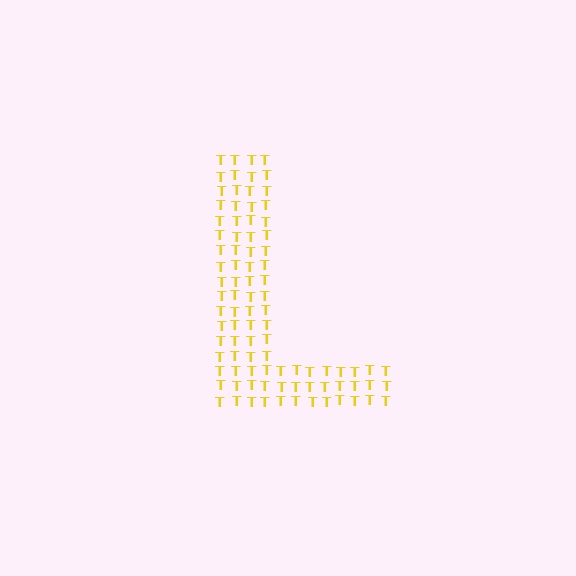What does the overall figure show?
The overall figure shows the letter L.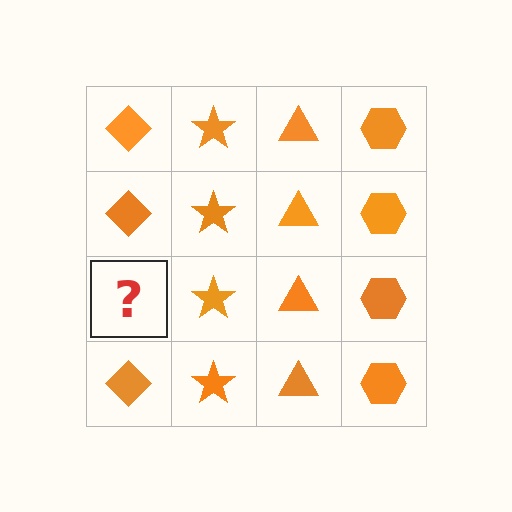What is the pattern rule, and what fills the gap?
The rule is that each column has a consistent shape. The gap should be filled with an orange diamond.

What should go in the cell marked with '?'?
The missing cell should contain an orange diamond.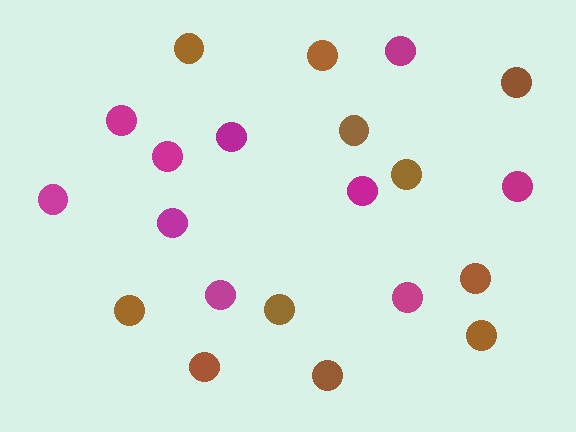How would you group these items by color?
There are 2 groups: one group of magenta circles (10) and one group of brown circles (11).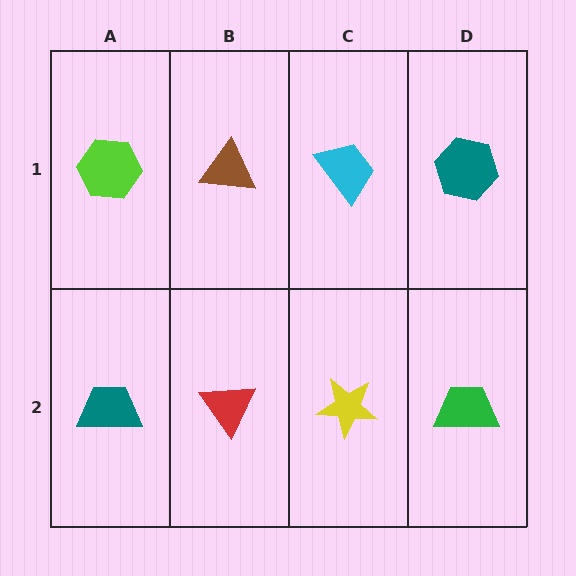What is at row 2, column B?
A red triangle.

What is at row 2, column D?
A green trapezoid.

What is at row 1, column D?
A teal hexagon.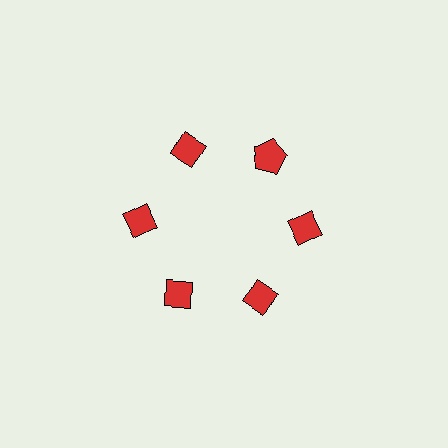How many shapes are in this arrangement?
There are 6 shapes arranged in a ring pattern.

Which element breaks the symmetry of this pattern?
The red pentagon at roughly the 1 o'clock position breaks the symmetry. All other shapes are red diamonds.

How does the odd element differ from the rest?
It has a different shape: pentagon instead of diamond.